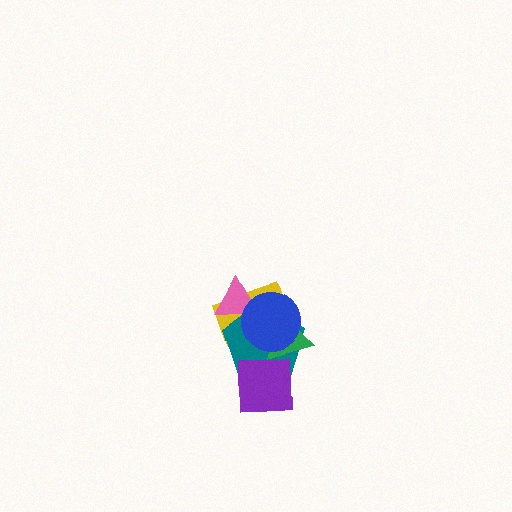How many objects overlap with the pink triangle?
3 objects overlap with the pink triangle.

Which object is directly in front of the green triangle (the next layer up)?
The purple square is directly in front of the green triangle.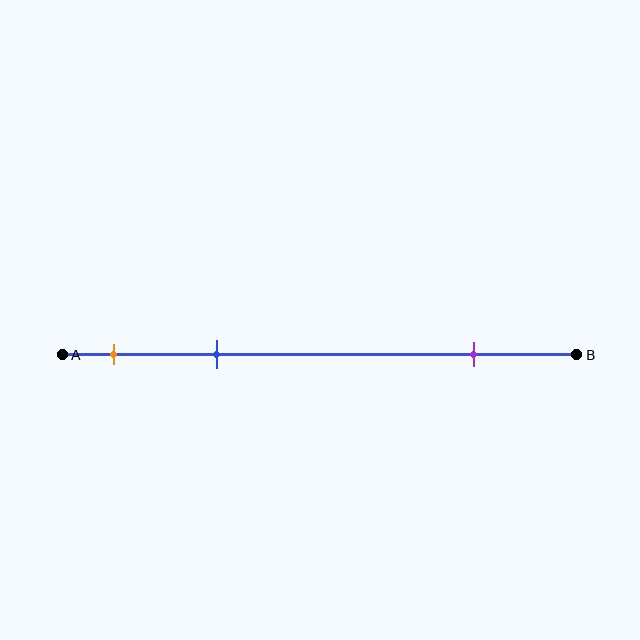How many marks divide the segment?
There are 3 marks dividing the segment.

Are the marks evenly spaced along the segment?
No, the marks are not evenly spaced.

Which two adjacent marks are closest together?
The orange and blue marks are the closest adjacent pair.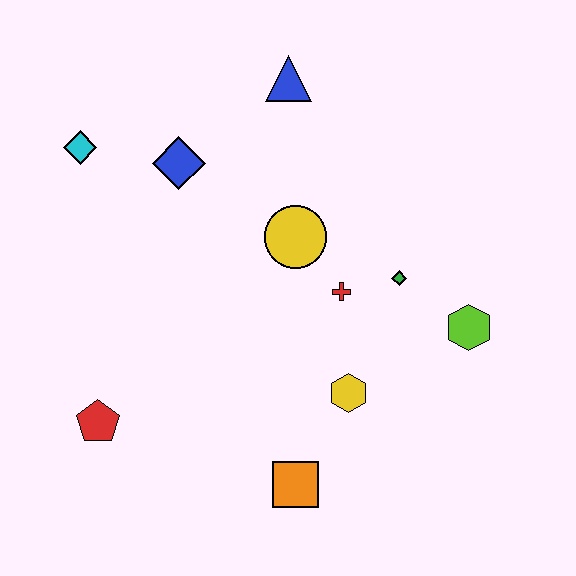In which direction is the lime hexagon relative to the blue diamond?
The lime hexagon is to the right of the blue diamond.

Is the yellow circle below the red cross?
No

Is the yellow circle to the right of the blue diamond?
Yes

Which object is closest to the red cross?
The green diamond is closest to the red cross.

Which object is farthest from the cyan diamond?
The lime hexagon is farthest from the cyan diamond.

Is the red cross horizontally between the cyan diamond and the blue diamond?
No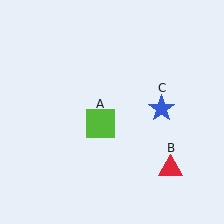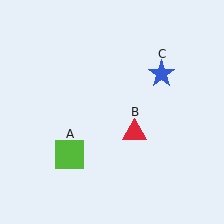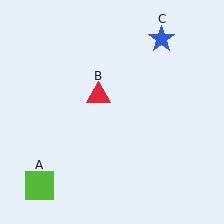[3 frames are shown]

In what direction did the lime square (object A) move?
The lime square (object A) moved down and to the left.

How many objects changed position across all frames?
3 objects changed position: lime square (object A), red triangle (object B), blue star (object C).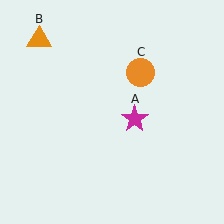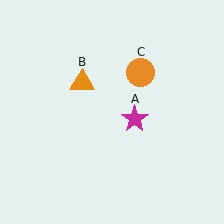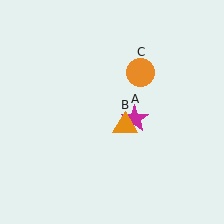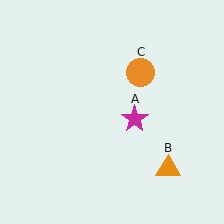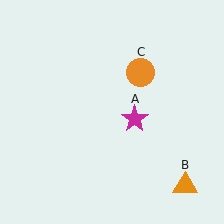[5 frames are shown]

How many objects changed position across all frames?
1 object changed position: orange triangle (object B).